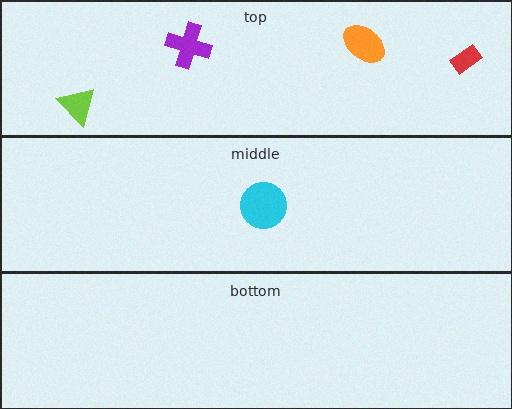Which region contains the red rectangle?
The top region.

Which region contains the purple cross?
The top region.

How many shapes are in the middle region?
1.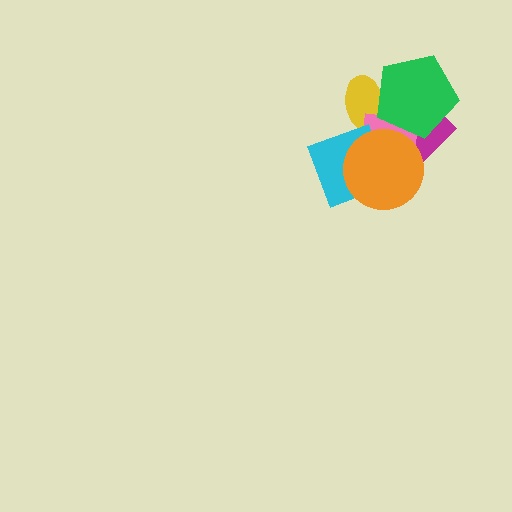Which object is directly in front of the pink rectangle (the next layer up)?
The green pentagon is directly in front of the pink rectangle.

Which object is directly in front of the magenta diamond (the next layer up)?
The pink rectangle is directly in front of the magenta diamond.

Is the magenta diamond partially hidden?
Yes, it is partially covered by another shape.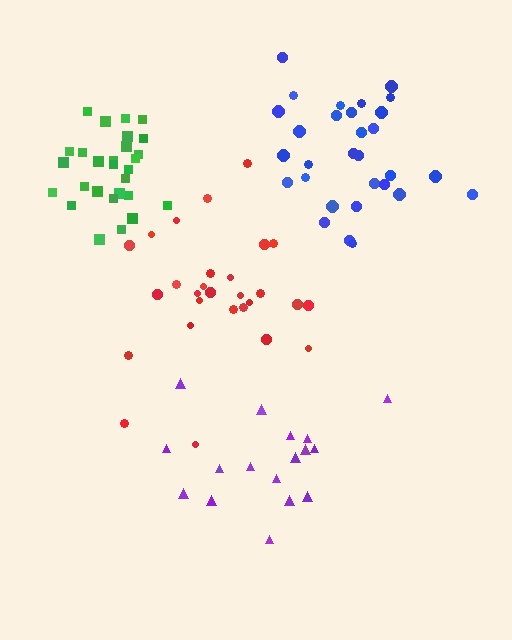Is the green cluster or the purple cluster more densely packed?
Green.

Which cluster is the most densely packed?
Green.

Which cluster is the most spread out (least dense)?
Purple.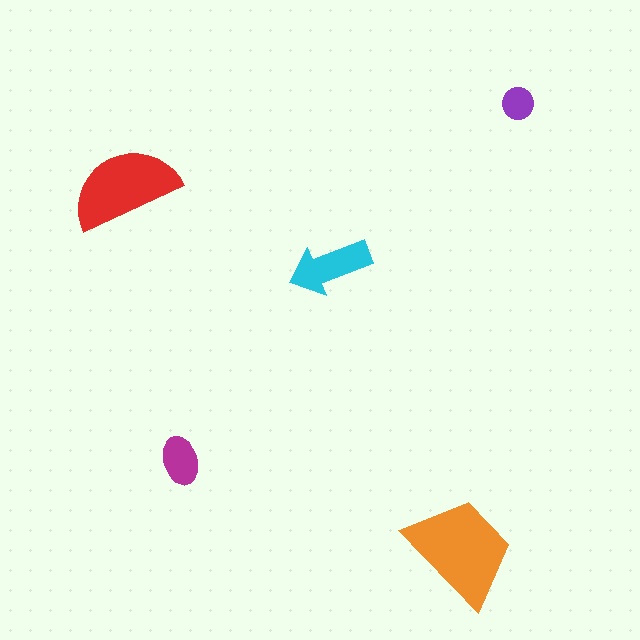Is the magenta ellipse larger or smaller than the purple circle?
Larger.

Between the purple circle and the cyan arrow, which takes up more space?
The cyan arrow.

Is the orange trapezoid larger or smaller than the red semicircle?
Larger.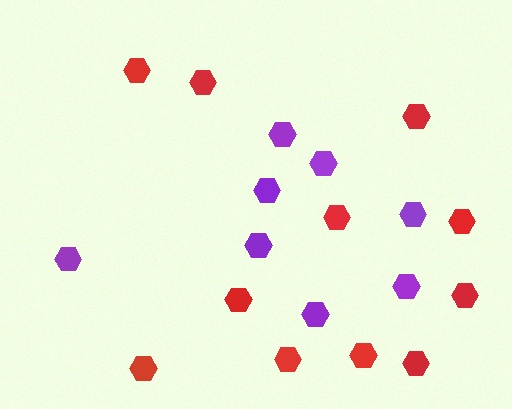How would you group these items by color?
There are 2 groups: one group of red hexagons (11) and one group of purple hexagons (8).